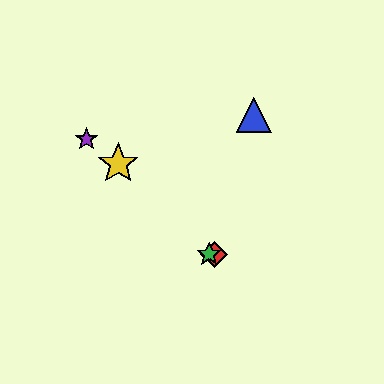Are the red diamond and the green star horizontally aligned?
Yes, both are at y≈254.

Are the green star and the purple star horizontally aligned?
No, the green star is at y≈254 and the purple star is at y≈139.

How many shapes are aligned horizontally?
2 shapes (the red diamond, the green star) are aligned horizontally.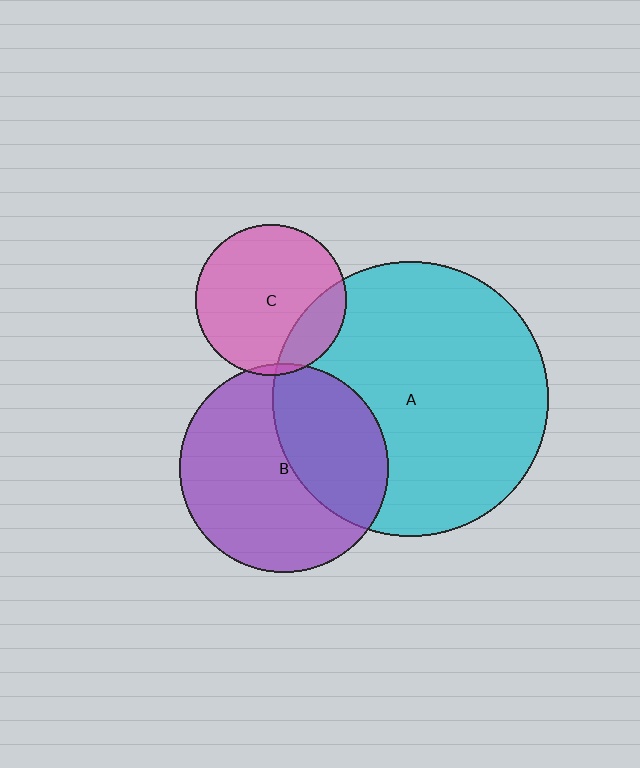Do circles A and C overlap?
Yes.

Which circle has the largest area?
Circle A (cyan).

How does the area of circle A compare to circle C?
Approximately 3.3 times.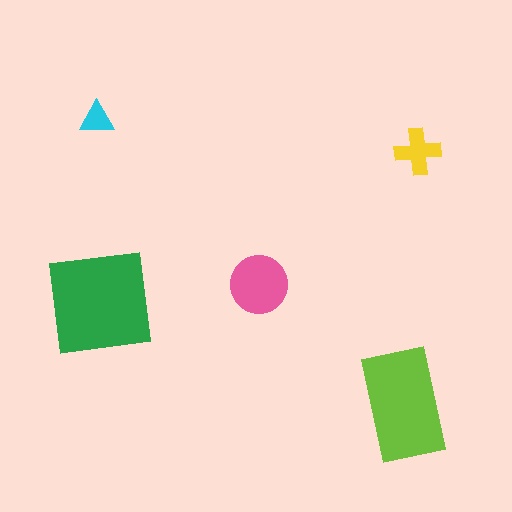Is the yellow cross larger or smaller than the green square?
Smaller.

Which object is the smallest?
The cyan triangle.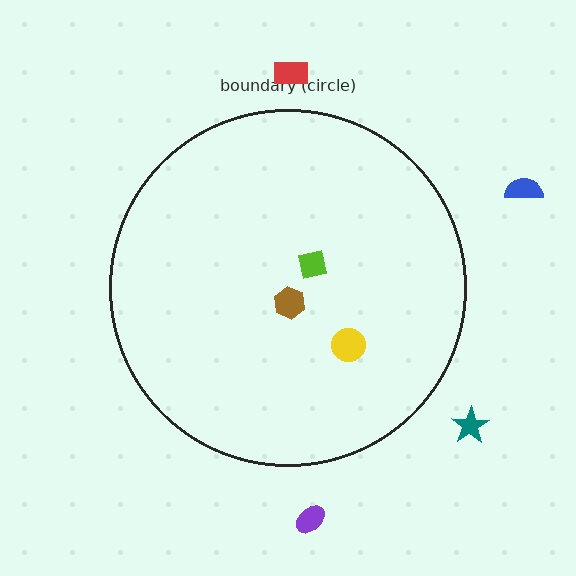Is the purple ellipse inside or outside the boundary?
Outside.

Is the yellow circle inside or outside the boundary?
Inside.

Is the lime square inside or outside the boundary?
Inside.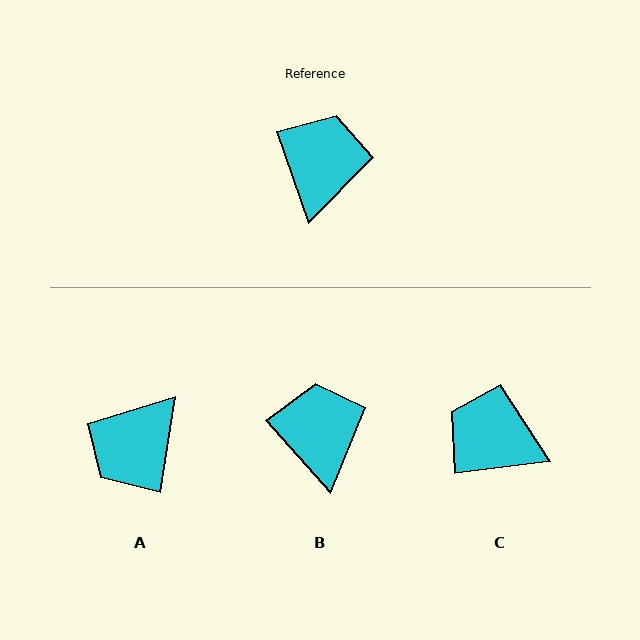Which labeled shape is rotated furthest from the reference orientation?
A, about 152 degrees away.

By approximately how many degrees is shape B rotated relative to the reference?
Approximately 22 degrees counter-clockwise.